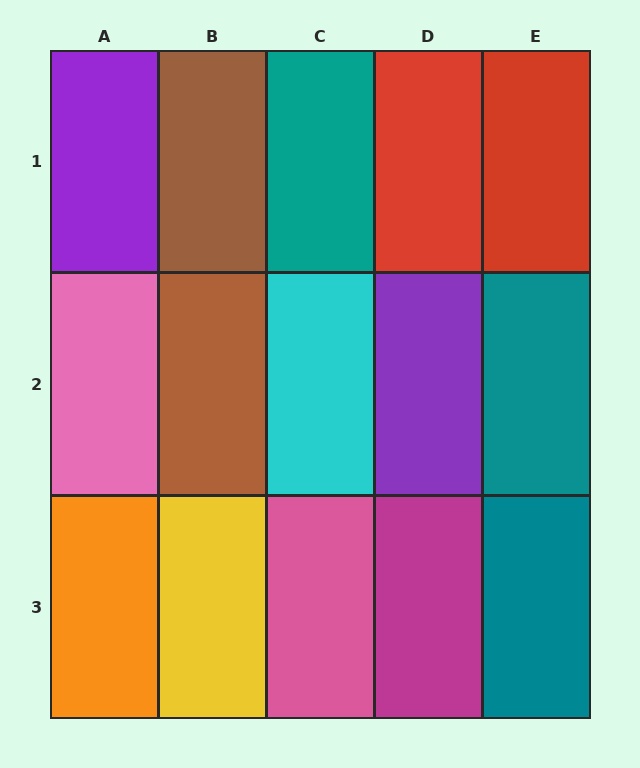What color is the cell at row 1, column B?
Brown.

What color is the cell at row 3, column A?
Orange.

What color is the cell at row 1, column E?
Red.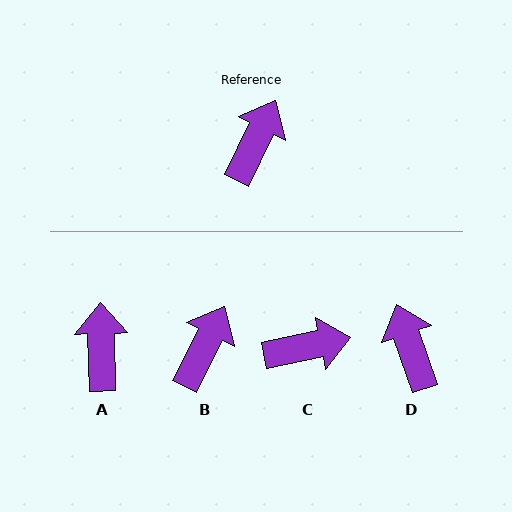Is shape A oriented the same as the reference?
No, it is off by about 28 degrees.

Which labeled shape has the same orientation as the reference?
B.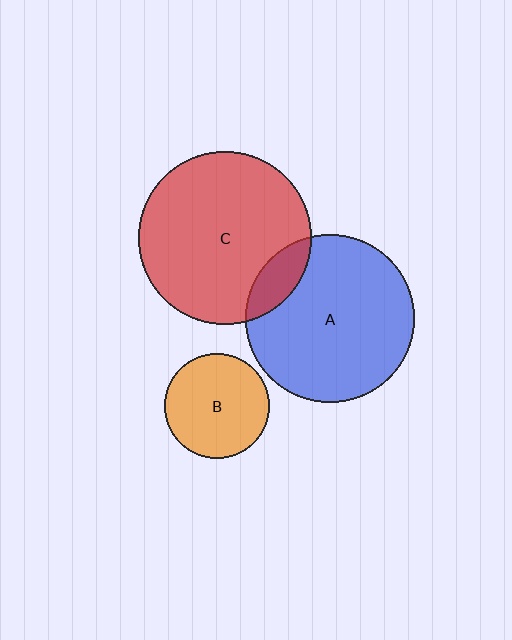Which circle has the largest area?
Circle C (red).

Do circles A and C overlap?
Yes.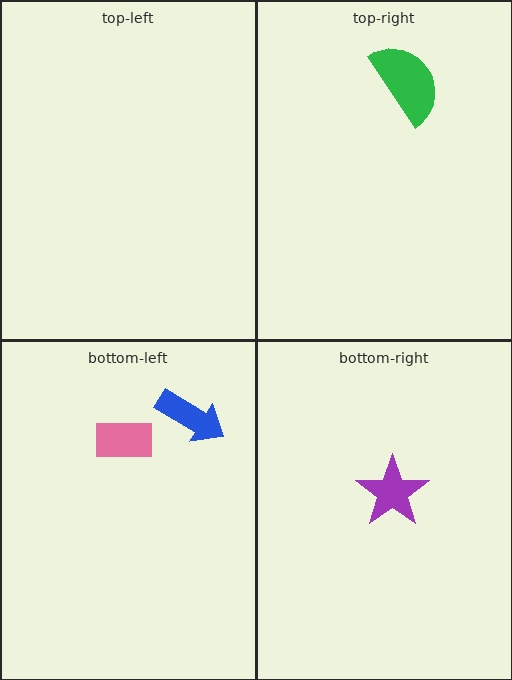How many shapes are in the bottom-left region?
2.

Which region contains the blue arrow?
The bottom-left region.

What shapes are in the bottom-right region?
The purple star.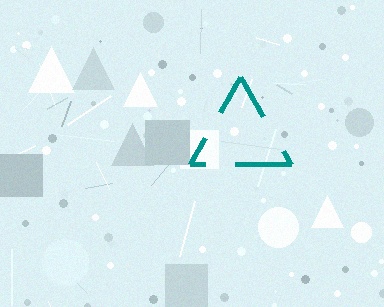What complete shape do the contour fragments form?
The contour fragments form a triangle.